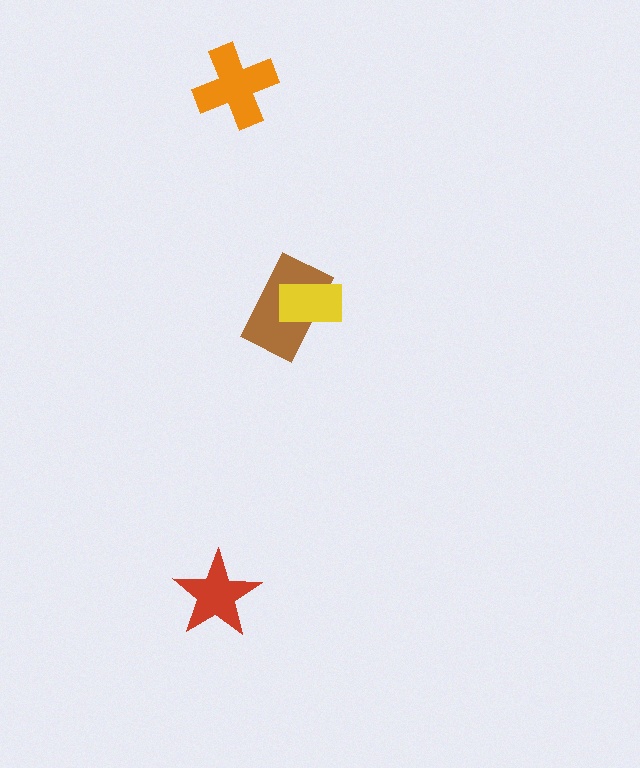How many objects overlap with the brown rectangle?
1 object overlaps with the brown rectangle.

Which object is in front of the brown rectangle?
The yellow rectangle is in front of the brown rectangle.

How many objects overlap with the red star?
0 objects overlap with the red star.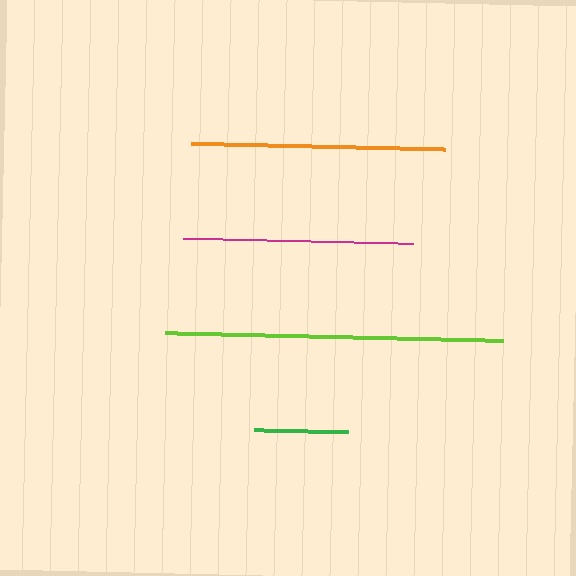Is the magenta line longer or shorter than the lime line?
The lime line is longer than the magenta line.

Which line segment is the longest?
The lime line is the longest at approximately 338 pixels.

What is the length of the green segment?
The green segment is approximately 95 pixels long.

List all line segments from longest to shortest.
From longest to shortest: lime, orange, magenta, green.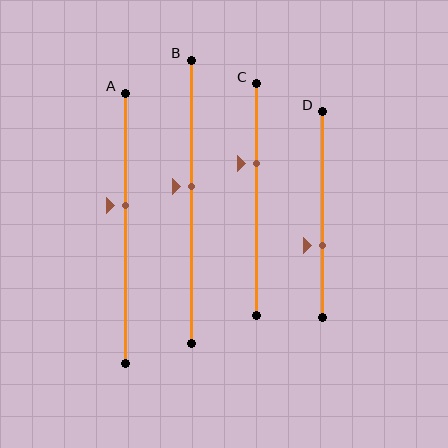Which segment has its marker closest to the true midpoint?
Segment B has its marker closest to the true midpoint.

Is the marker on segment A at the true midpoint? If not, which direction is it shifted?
No, the marker on segment A is shifted upward by about 9% of the segment length.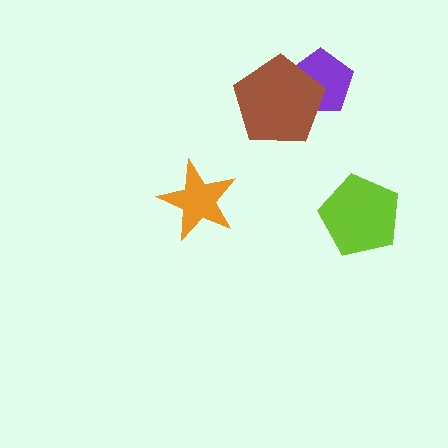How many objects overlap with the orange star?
0 objects overlap with the orange star.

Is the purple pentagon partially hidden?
Yes, it is partially covered by another shape.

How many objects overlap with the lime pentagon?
0 objects overlap with the lime pentagon.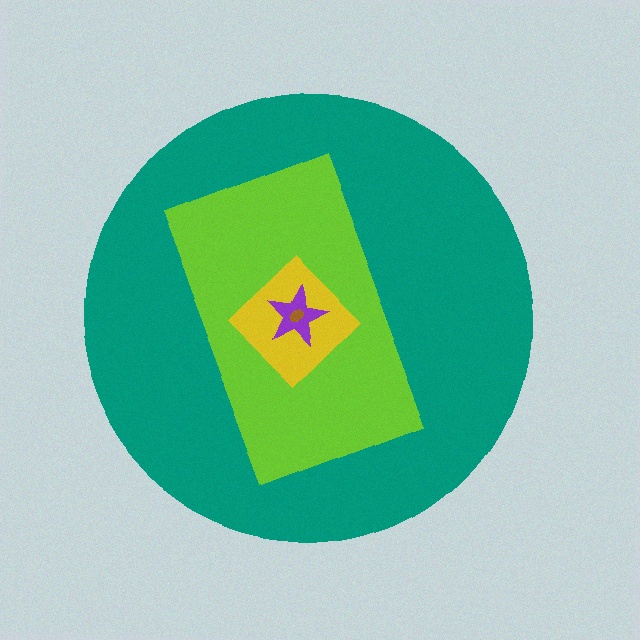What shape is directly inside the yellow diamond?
The purple star.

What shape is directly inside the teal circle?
The lime rectangle.